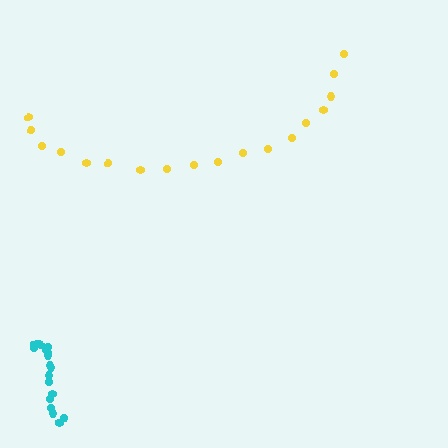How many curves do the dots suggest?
There are 2 distinct paths.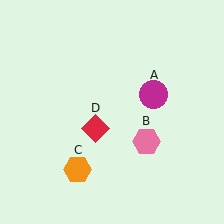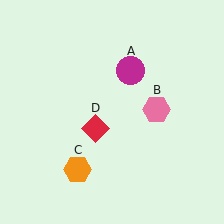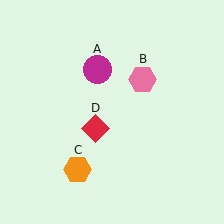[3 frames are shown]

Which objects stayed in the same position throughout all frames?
Orange hexagon (object C) and red diamond (object D) remained stationary.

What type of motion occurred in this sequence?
The magenta circle (object A), pink hexagon (object B) rotated counterclockwise around the center of the scene.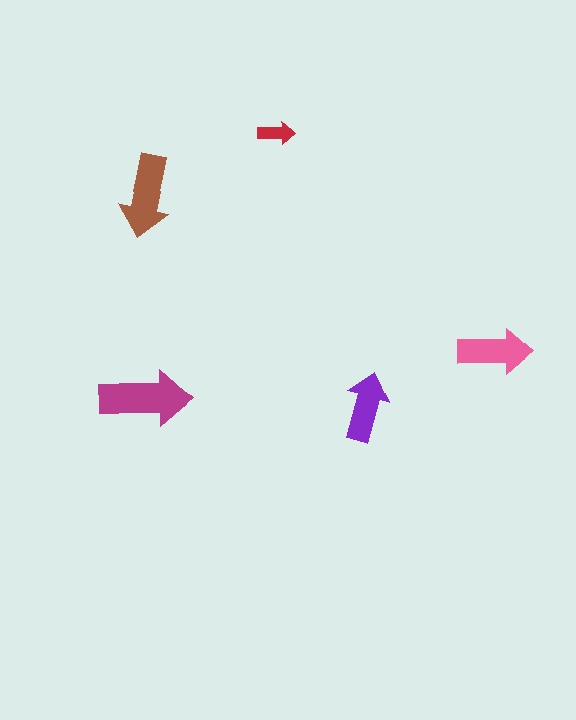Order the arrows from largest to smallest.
the magenta one, the brown one, the pink one, the purple one, the red one.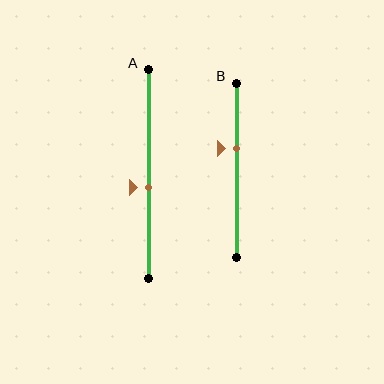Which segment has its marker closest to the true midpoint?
Segment A has its marker closest to the true midpoint.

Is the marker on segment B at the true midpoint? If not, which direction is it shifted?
No, the marker on segment B is shifted upward by about 12% of the segment length.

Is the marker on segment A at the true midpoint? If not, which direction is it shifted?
No, the marker on segment A is shifted downward by about 6% of the segment length.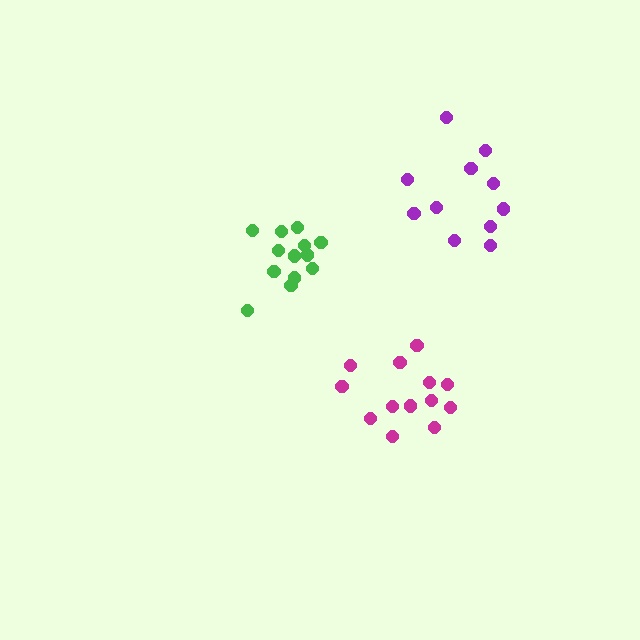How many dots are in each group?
Group 1: 11 dots, Group 2: 13 dots, Group 3: 13 dots (37 total).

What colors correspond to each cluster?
The clusters are colored: purple, green, magenta.